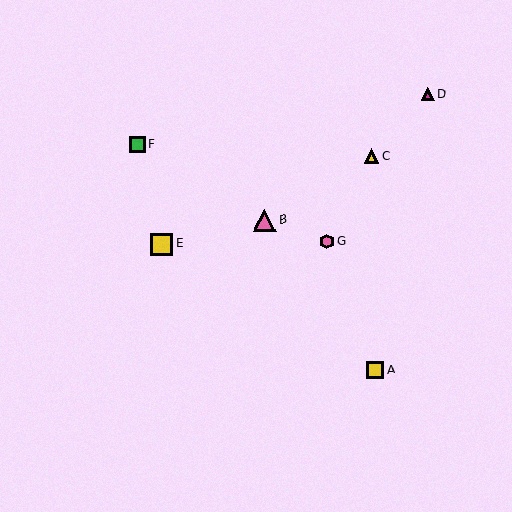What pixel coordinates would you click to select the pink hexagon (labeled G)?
Click at (327, 241) to select the pink hexagon G.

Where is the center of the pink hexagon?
The center of the pink hexagon is at (327, 241).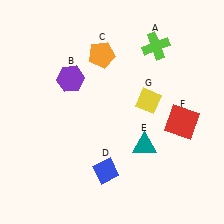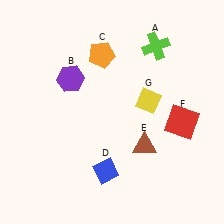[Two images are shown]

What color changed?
The triangle (E) changed from teal in Image 1 to brown in Image 2.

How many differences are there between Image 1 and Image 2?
There is 1 difference between the two images.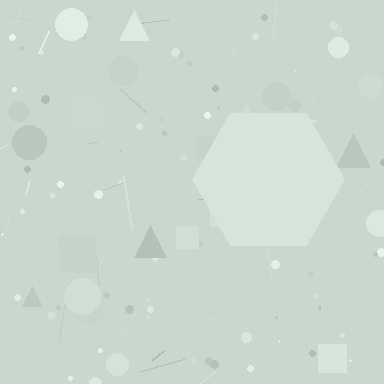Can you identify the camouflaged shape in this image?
The camouflaged shape is a hexagon.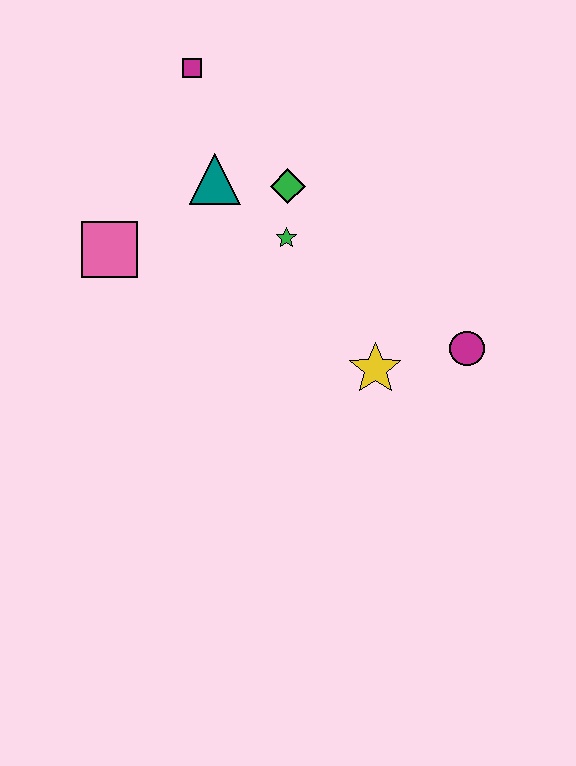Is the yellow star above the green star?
No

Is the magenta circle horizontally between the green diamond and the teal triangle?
No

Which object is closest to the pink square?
The teal triangle is closest to the pink square.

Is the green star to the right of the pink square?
Yes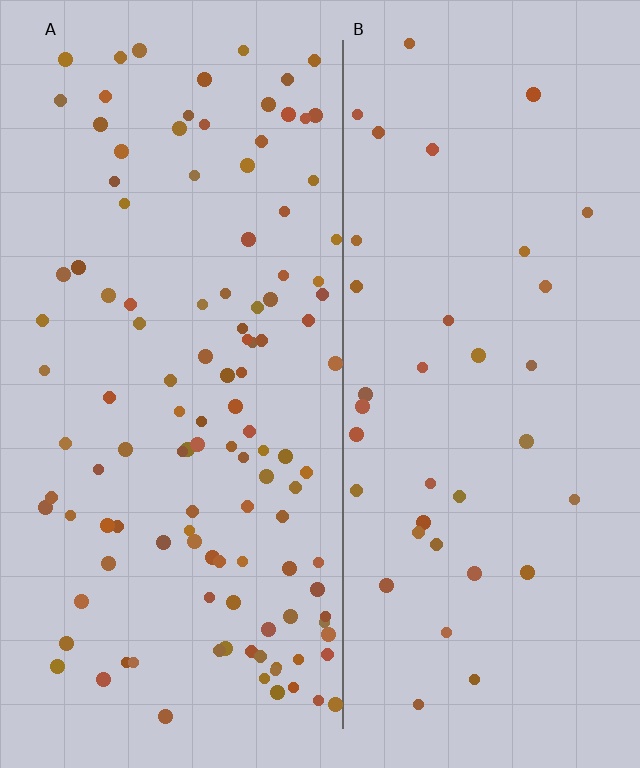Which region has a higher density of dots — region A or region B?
A (the left).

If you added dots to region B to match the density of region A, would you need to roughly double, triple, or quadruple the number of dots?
Approximately triple.